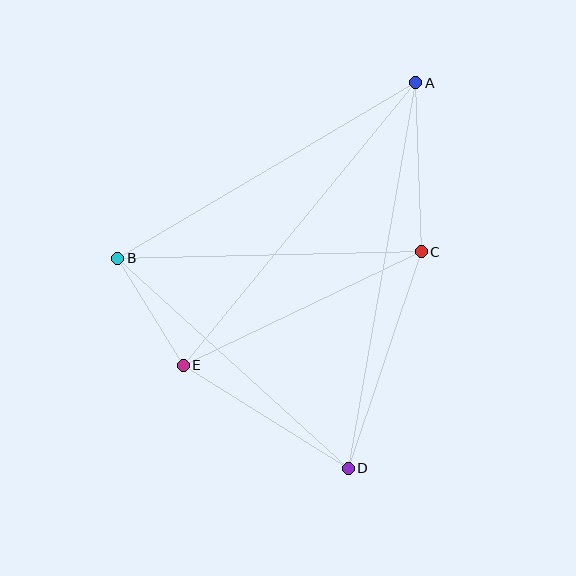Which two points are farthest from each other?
Points A and D are farthest from each other.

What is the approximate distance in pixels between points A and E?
The distance between A and E is approximately 366 pixels.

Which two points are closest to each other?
Points B and E are closest to each other.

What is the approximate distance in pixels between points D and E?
The distance between D and E is approximately 195 pixels.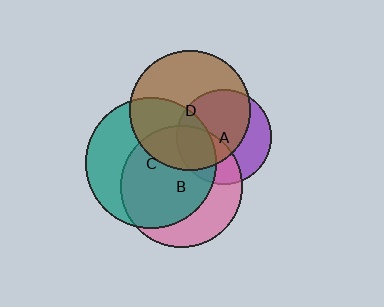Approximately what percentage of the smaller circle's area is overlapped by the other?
Approximately 25%.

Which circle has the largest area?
Circle C (teal).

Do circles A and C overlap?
Yes.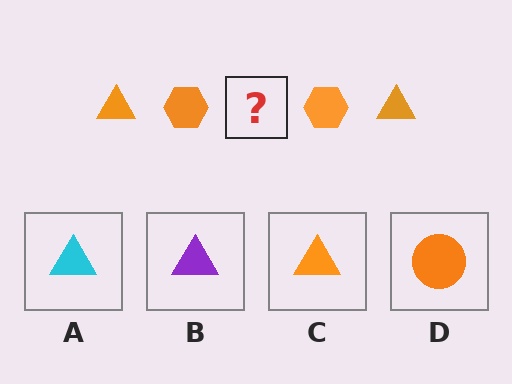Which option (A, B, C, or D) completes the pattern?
C.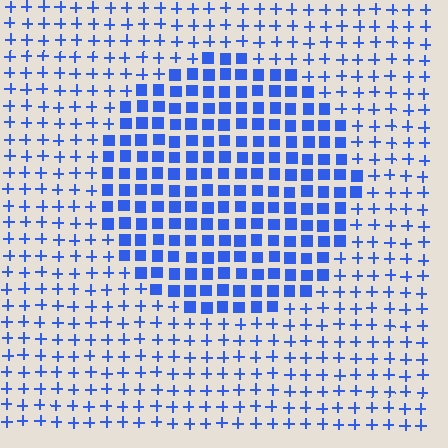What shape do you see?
I see a circle.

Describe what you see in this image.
The image is filled with small blue elements arranged in a uniform grid. A circle-shaped region contains squares, while the surrounding area contains plus signs. The boundary is defined purely by the change in element shape.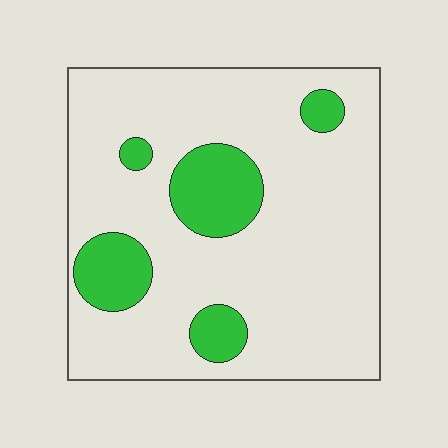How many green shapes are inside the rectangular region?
5.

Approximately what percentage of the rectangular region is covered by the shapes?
Approximately 20%.